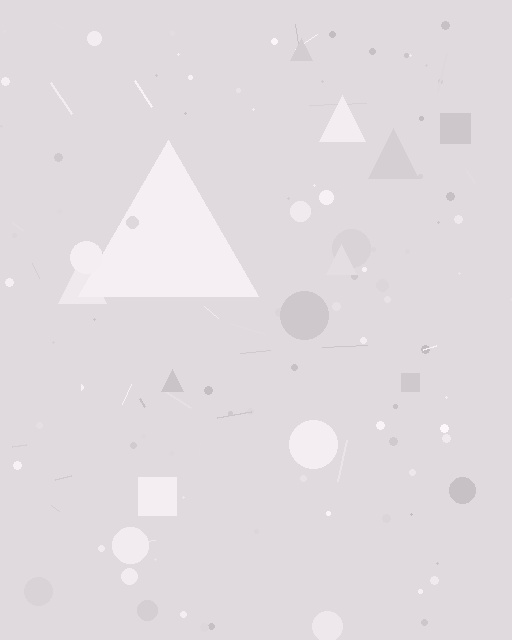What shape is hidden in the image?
A triangle is hidden in the image.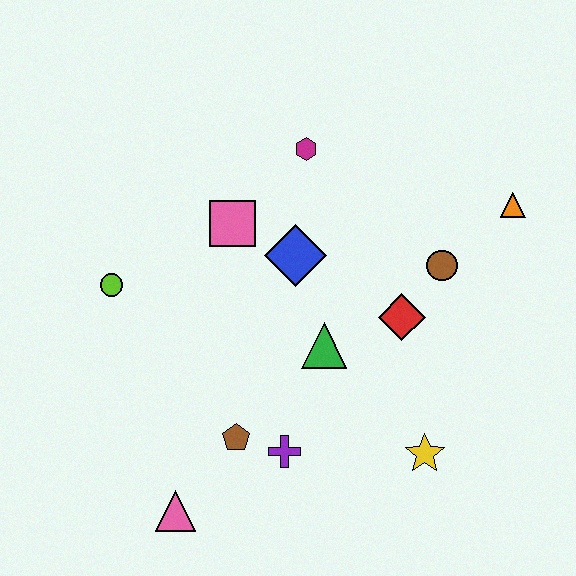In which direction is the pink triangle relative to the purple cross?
The pink triangle is to the left of the purple cross.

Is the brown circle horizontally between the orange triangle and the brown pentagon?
Yes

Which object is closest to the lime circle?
The pink square is closest to the lime circle.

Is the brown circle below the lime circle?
No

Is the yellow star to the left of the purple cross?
No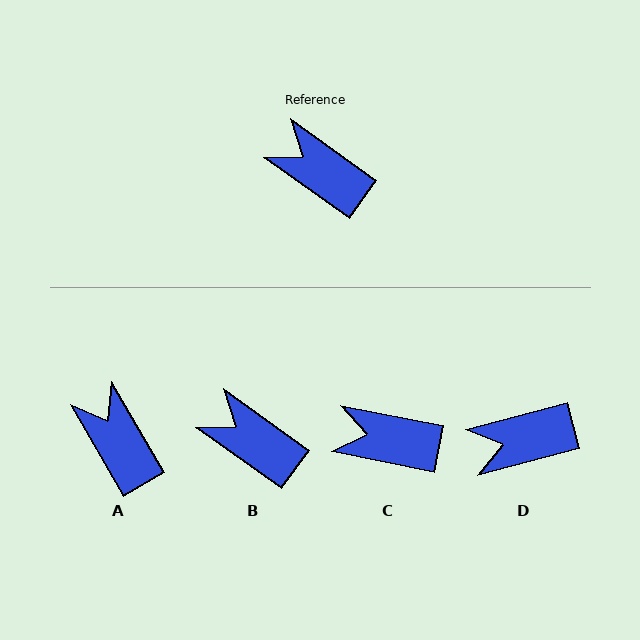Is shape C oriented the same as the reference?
No, it is off by about 24 degrees.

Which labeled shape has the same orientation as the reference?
B.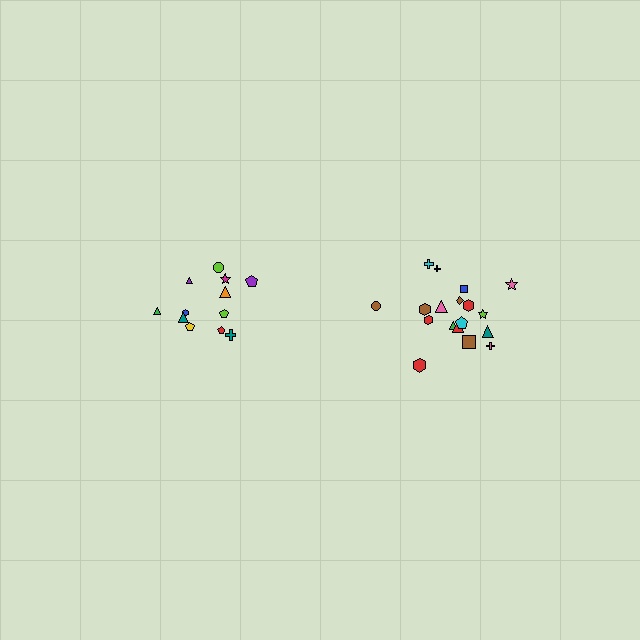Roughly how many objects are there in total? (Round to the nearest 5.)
Roughly 30 objects in total.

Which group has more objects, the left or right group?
The right group.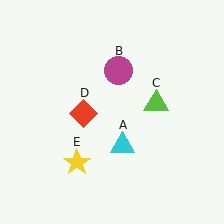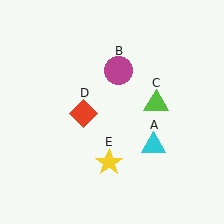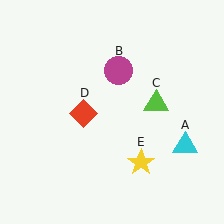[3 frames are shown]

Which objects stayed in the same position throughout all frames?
Magenta circle (object B) and lime triangle (object C) and red diamond (object D) remained stationary.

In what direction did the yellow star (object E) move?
The yellow star (object E) moved right.